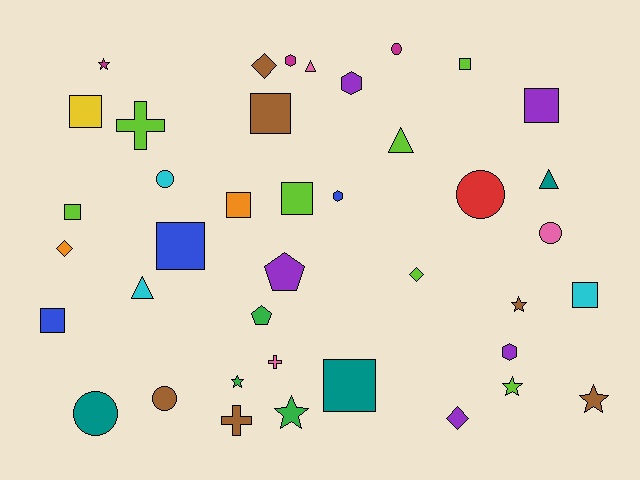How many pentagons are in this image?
There are 2 pentagons.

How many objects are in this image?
There are 40 objects.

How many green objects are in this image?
There are 3 green objects.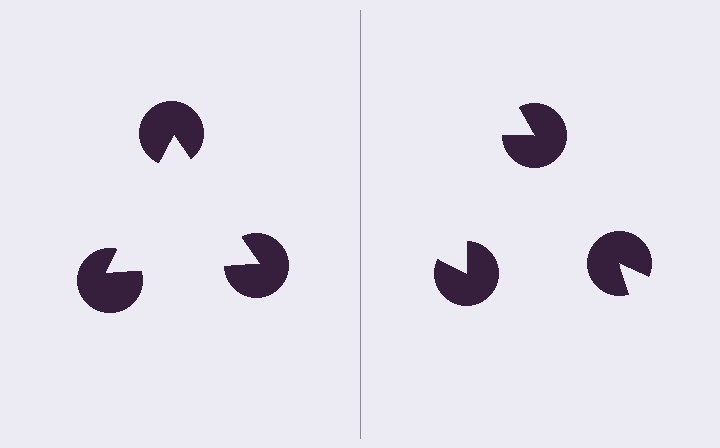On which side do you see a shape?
An illusory triangle appears on the left side. On the right side the wedge cuts are rotated, so no coherent shape forms.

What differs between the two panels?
The pac-man discs are positioned identically on both sides; only the wedge orientations differ. On the left they align to a triangle; on the right they are misaligned.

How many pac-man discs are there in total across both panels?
6 — 3 on each side.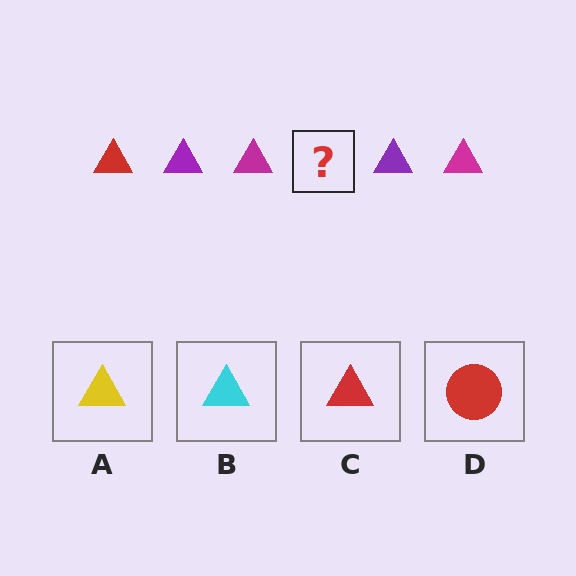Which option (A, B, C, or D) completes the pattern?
C.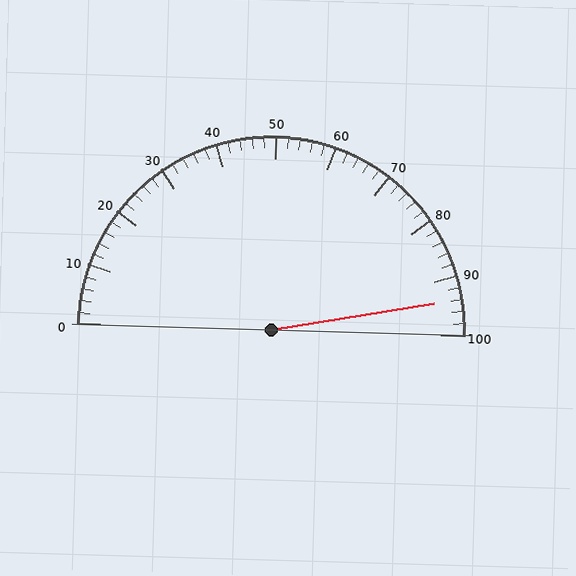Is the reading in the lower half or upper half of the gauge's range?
The reading is in the upper half of the range (0 to 100).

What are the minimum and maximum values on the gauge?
The gauge ranges from 0 to 100.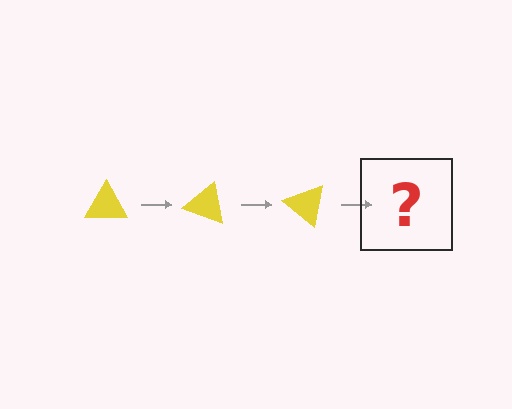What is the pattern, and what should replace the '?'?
The pattern is that the triangle rotates 20 degrees each step. The '?' should be a yellow triangle rotated 60 degrees.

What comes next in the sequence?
The next element should be a yellow triangle rotated 60 degrees.